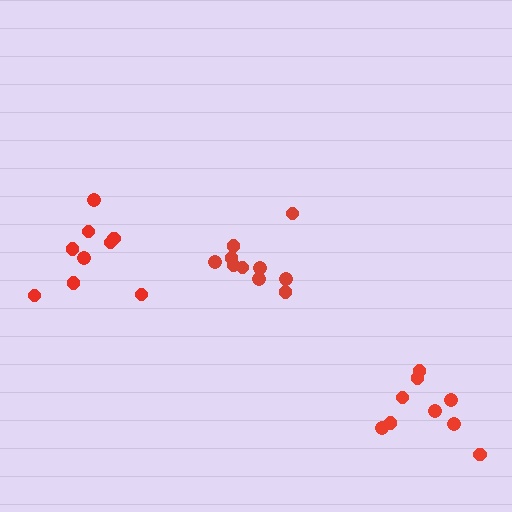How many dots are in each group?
Group 1: 9 dots, Group 2: 10 dots, Group 3: 9 dots (28 total).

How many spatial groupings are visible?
There are 3 spatial groupings.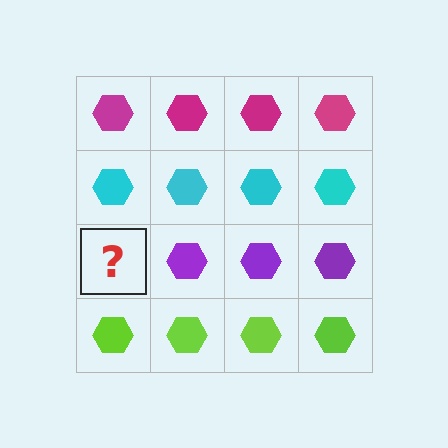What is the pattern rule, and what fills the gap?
The rule is that each row has a consistent color. The gap should be filled with a purple hexagon.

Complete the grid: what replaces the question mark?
The question mark should be replaced with a purple hexagon.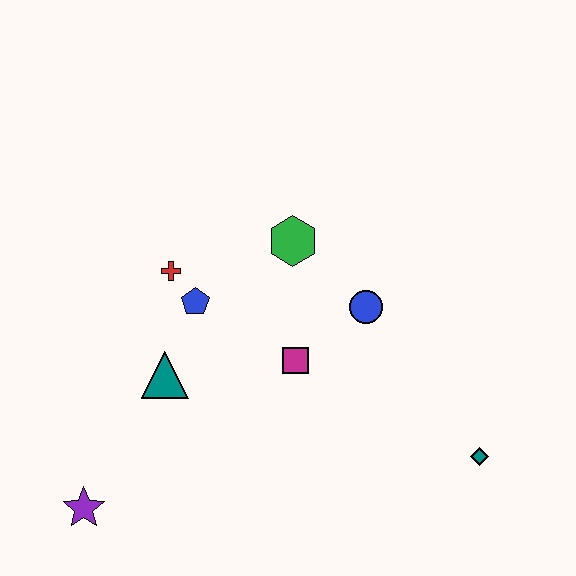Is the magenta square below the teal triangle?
No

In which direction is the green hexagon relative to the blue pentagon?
The green hexagon is to the right of the blue pentagon.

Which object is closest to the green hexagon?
The blue circle is closest to the green hexagon.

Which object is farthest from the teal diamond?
The purple star is farthest from the teal diamond.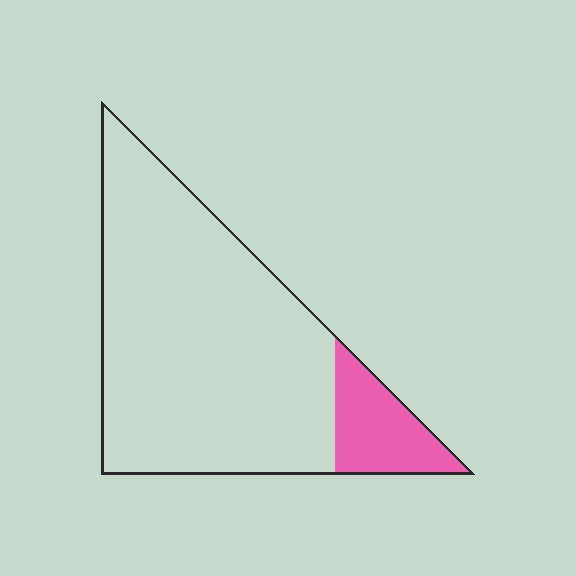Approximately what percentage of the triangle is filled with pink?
Approximately 15%.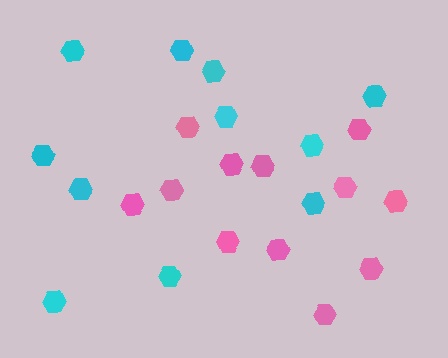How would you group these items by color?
There are 2 groups: one group of pink hexagons (12) and one group of cyan hexagons (11).